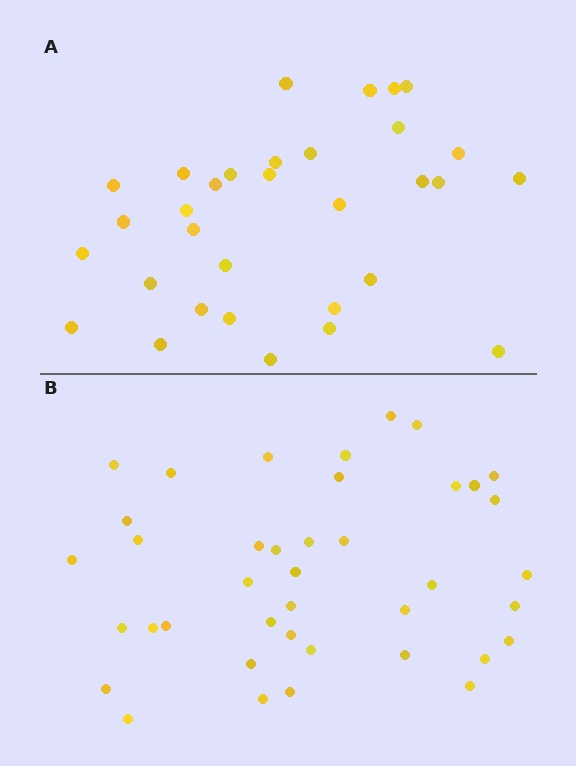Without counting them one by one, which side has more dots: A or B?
Region B (the bottom region) has more dots.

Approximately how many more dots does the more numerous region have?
Region B has roughly 8 or so more dots than region A.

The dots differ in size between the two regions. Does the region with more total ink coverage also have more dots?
No. Region A has more total ink coverage because its dots are larger, but region B actually contains more individual dots. Total area can be misleading — the number of items is what matters here.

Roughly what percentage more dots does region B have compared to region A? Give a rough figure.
About 25% more.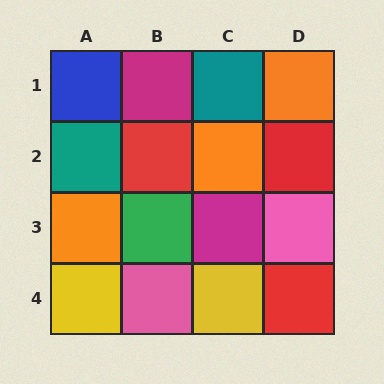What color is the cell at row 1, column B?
Magenta.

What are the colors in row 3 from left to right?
Orange, green, magenta, pink.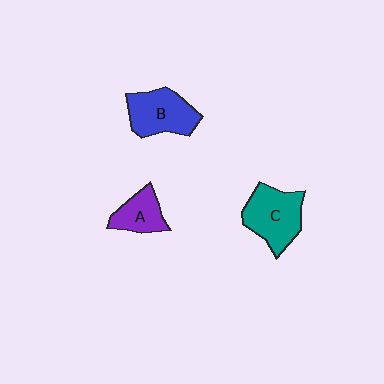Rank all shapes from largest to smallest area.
From largest to smallest: C (teal), B (blue), A (purple).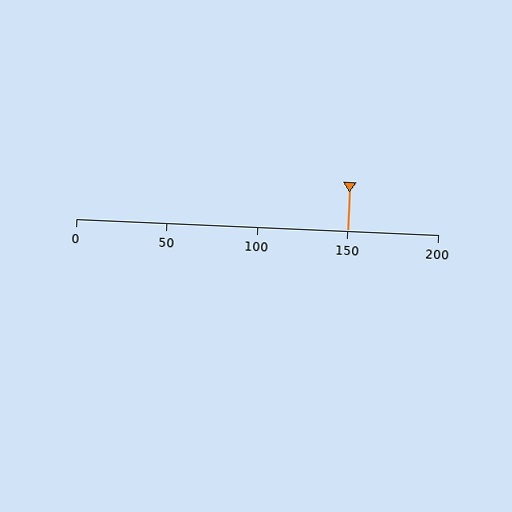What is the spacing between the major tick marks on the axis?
The major ticks are spaced 50 apart.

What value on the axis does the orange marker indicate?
The marker indicates approximately 150.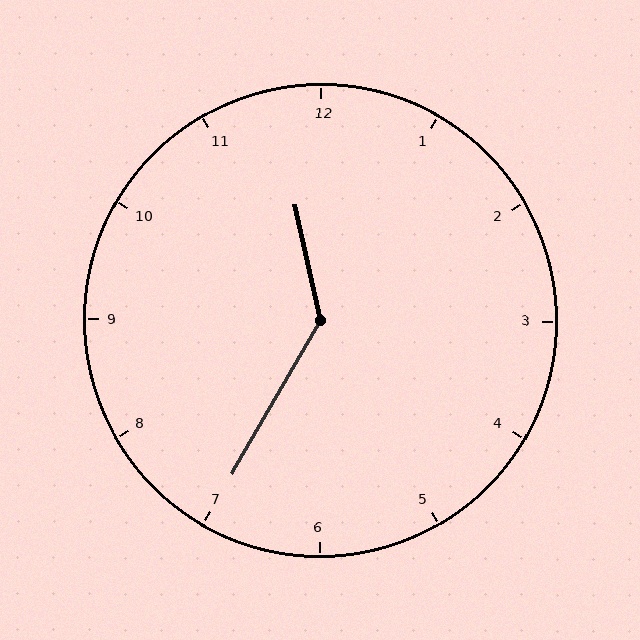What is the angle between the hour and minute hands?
Approximately 138 degrees.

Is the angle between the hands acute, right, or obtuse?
It is obtuse.